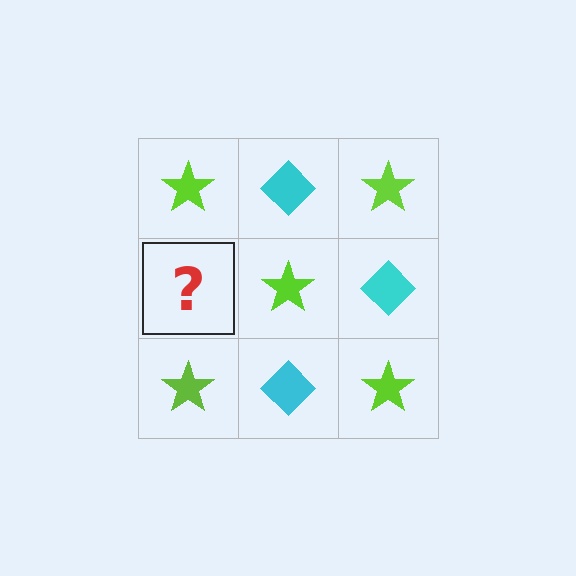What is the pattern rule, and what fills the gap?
The rule is that it alternates lime star and cyan diamond in a checkerboard pattern. The gap should be filled with a cyan diamond.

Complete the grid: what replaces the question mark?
The question mark should be replaced with a cyan diamond.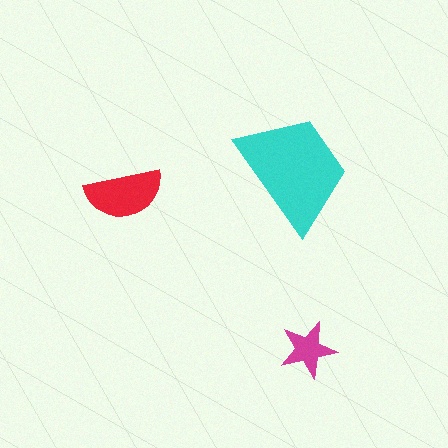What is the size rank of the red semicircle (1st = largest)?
2nd.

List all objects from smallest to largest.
The magenta star, the red semicircle, the cyan trapezoid.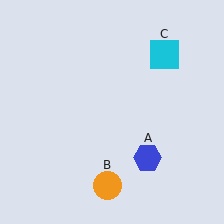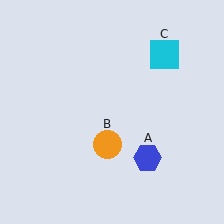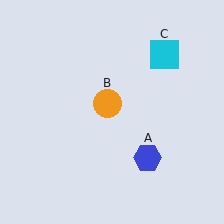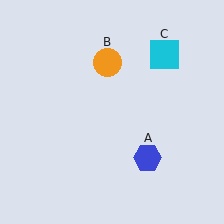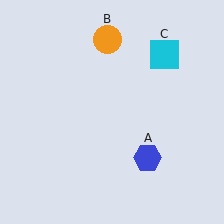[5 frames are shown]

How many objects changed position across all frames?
1 object changed position: orange circle (object B).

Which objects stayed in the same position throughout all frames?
Blue hexagon (object A) and cyan square (object C) remained stationary.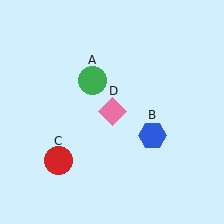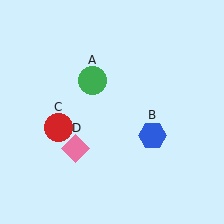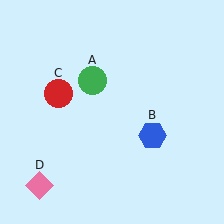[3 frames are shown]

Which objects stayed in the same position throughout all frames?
Green circle (object A) and blue hexagon (object B) remained stationary.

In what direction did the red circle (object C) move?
The red circle (object C) moved up.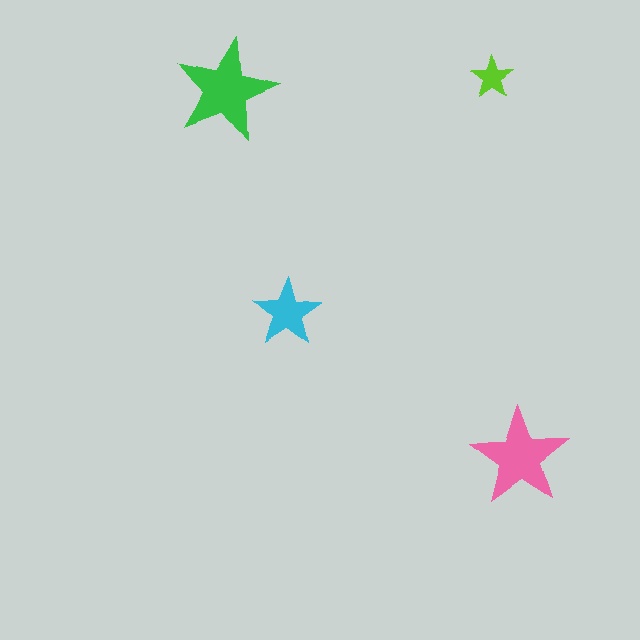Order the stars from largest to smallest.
the green one, the pink one, the cyan one, the lime one.